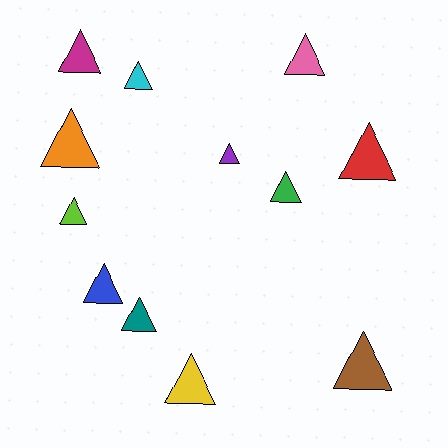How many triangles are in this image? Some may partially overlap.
There are 12 triangles.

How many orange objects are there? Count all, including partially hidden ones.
There is 1 orange object.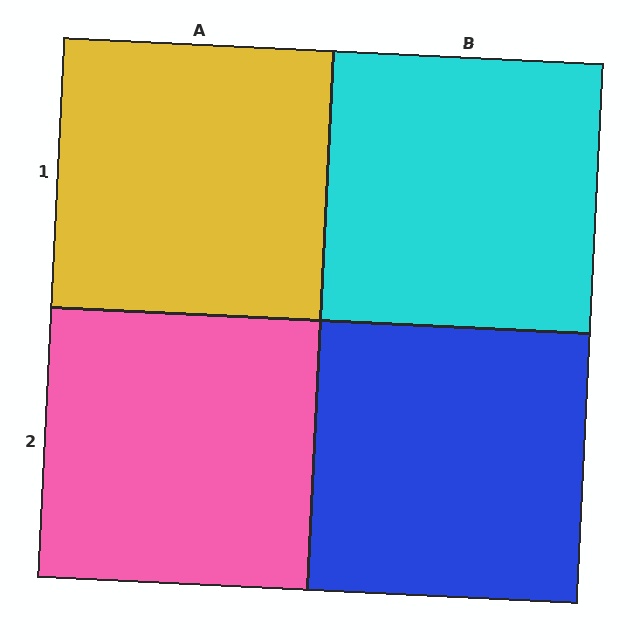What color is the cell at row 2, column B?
Blue.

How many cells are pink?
1 cell is pink.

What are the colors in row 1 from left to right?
Yellow, cyan.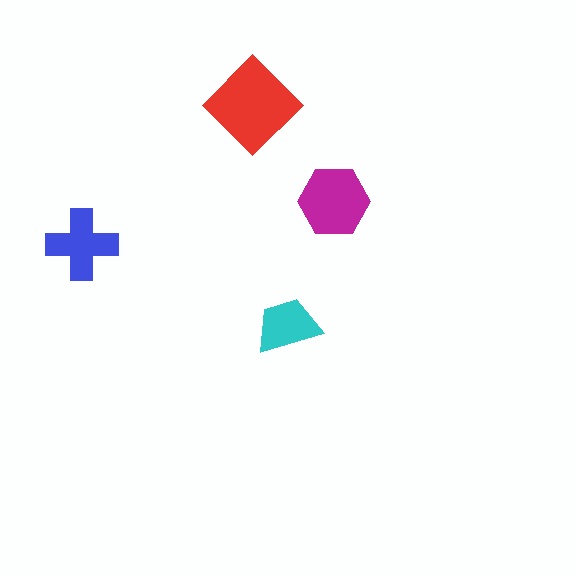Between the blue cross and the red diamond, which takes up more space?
The red diamond.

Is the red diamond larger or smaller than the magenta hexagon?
Larger.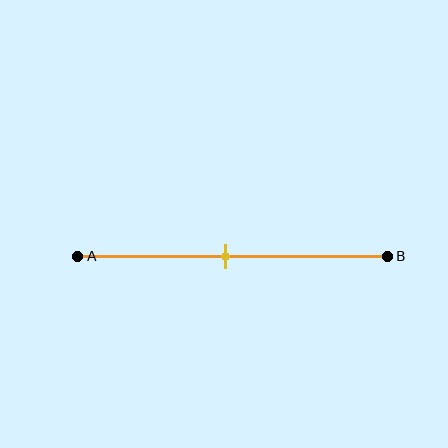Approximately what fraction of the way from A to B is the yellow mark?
The yellow mark is approximately 50% of the way from A to B.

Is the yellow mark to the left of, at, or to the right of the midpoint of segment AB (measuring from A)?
The yellow mark is approximately at the midpoint of segment AB.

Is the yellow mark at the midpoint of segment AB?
Yes, the mark is approximately at the midpoint.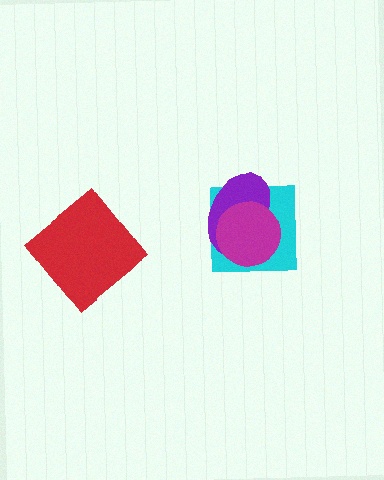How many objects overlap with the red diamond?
0 objects overlap with the red diamond.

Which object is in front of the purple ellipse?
The magenta circle is in front of the purple ellipse.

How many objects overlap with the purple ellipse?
2 objects overlap with the purple ellipse.